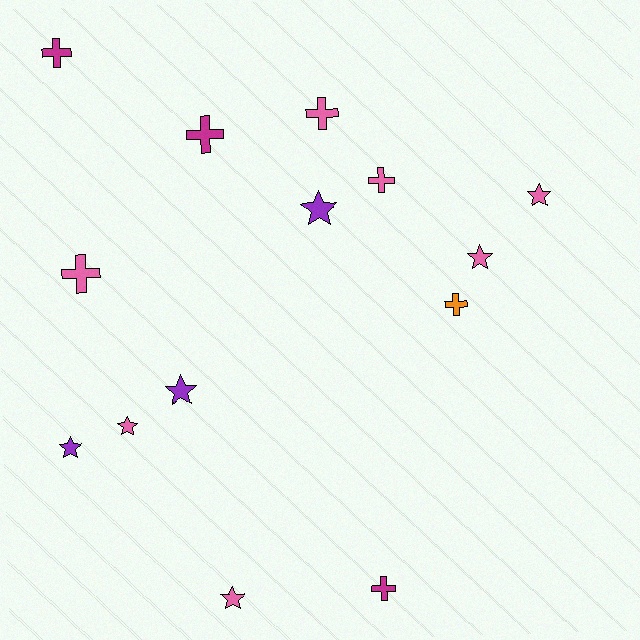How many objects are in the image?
There are 14 objects.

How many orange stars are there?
There are no orange stars.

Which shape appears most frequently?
Cross, with 7 objects.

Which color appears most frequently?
Pink, with 7 objects.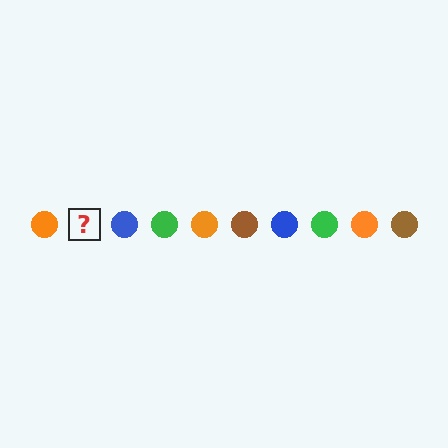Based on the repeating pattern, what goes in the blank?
The blank should be a brown circle.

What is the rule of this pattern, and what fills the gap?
The rule is that the pattern cycles through orange, brown, blue, green circles. The gap should be filled with a brown circle.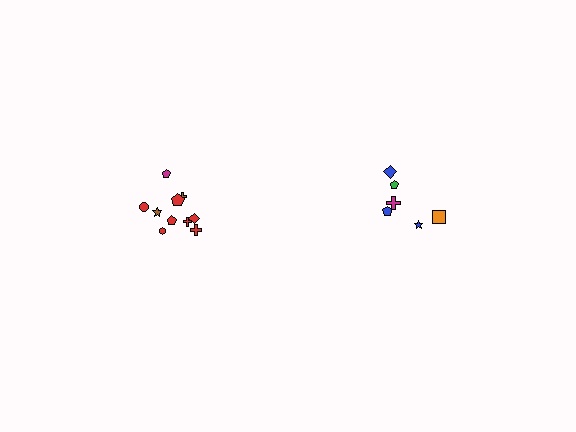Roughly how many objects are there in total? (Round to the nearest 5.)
Roughly 15 objects in total.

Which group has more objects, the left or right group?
The left group.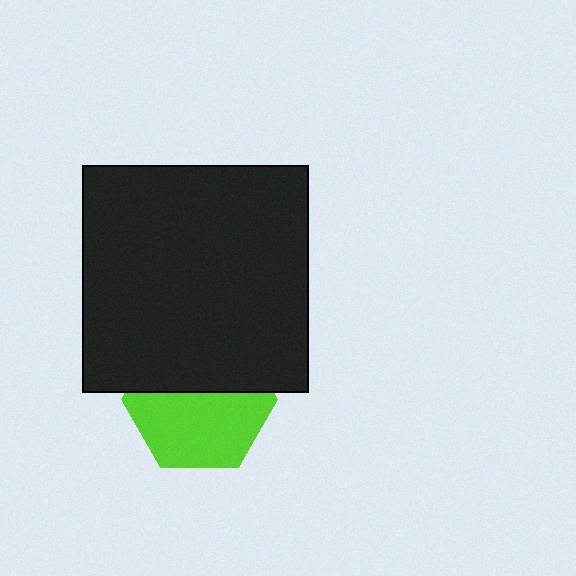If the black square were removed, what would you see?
You would see the complete lime hexagon.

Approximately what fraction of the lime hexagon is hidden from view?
Roughly 44% of the lime hexagon is hidden behind the black square.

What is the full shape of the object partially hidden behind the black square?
The partially hidden object is a lime hexagon.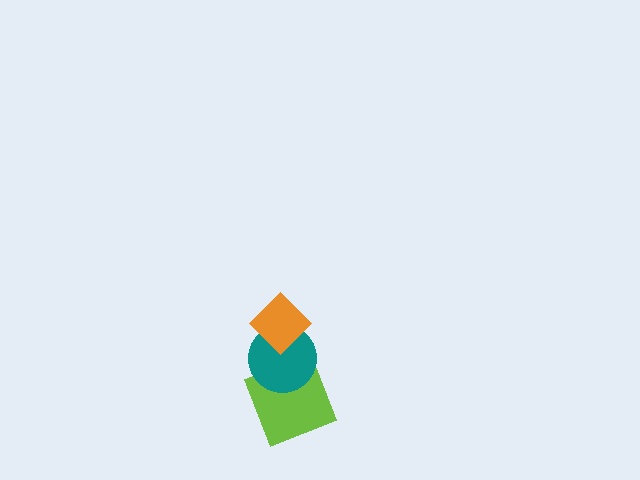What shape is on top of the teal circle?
The orange diamond is on top of the teal circle.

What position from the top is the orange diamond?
The orange diamond is 1st from the top.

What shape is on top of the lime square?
The teal circle is on top of the lime square.